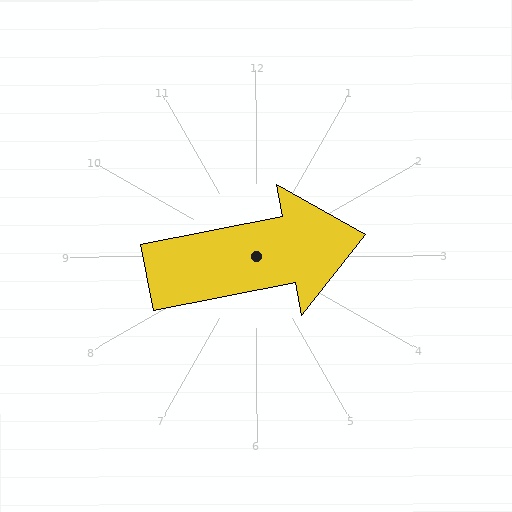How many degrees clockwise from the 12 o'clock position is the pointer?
Approximately 79 degrees.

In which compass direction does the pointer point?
East.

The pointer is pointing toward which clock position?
Roughly 3 o'clock.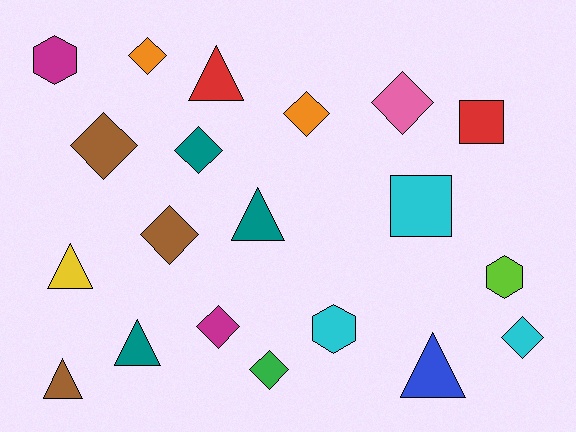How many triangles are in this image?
There are 6 triangles.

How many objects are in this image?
There are 20 objects.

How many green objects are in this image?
There is 1 green object.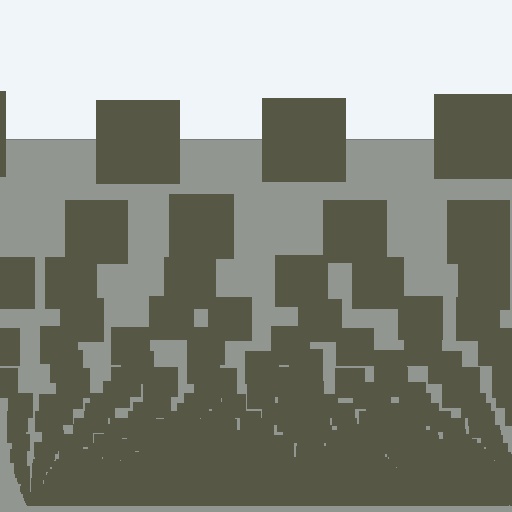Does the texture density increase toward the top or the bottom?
Density increases toward the bottom.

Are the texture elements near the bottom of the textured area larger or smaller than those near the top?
Smaller. The gradient is inverted — elements near the bottom are smaller and denser.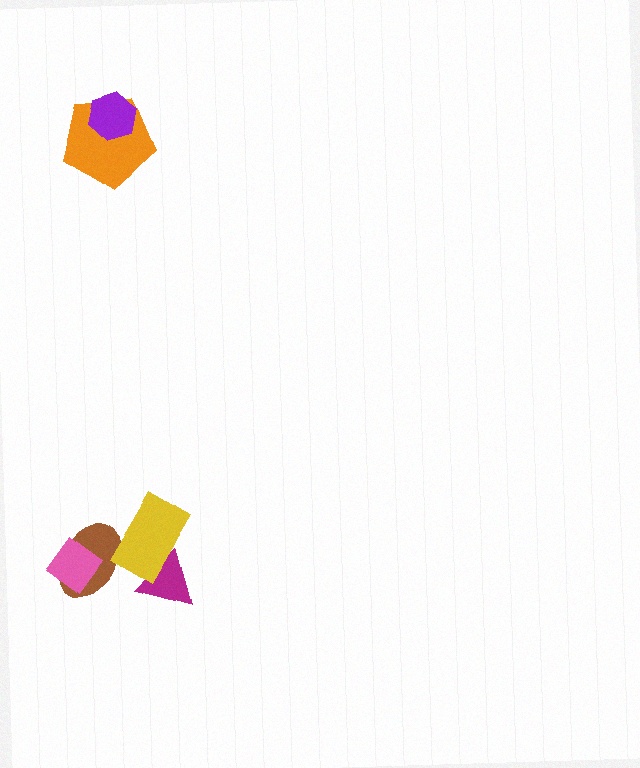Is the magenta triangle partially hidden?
Yes, it is partially covered by another shape.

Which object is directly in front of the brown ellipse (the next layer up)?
The pink diamond is directly in front of the brown ellipse.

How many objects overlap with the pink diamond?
1 object overlaps with the pink diamond.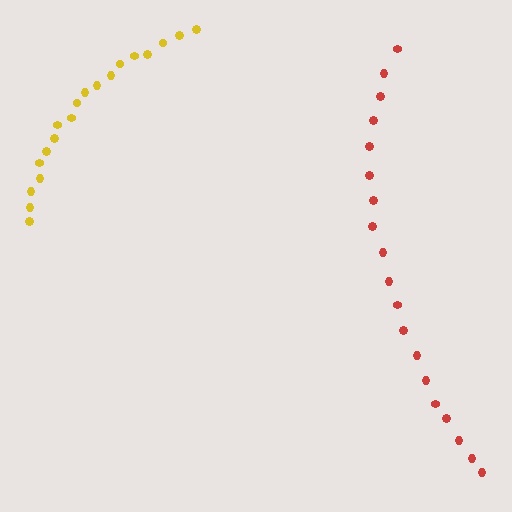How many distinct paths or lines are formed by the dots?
There are 2 distinct paths.